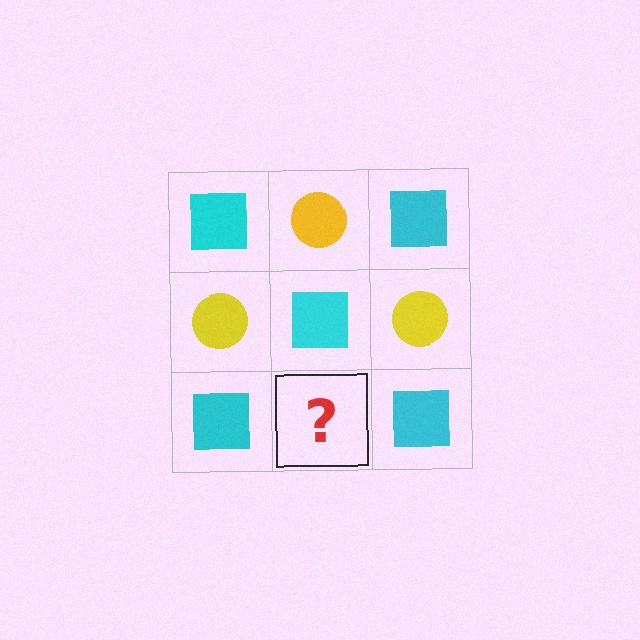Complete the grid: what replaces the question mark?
The question mark should be replaced with a yellow circle.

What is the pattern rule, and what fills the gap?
The rule is that it alternates cyan square and yellow circle in a checkerboard pattern. The gap should be filled with a yellow circle.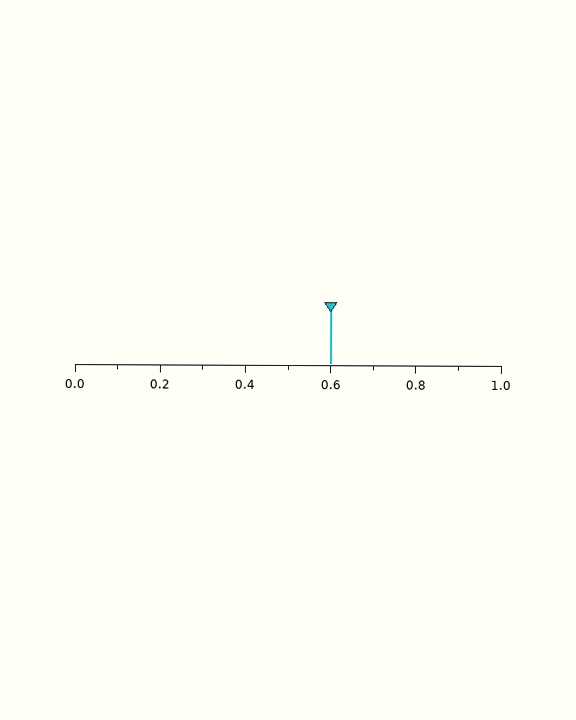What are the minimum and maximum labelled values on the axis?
The axis runs from 0.0 to 1.0.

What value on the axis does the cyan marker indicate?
The marker indicates approximately 0.6.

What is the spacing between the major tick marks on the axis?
The major ticks are spaced 0.2 apart.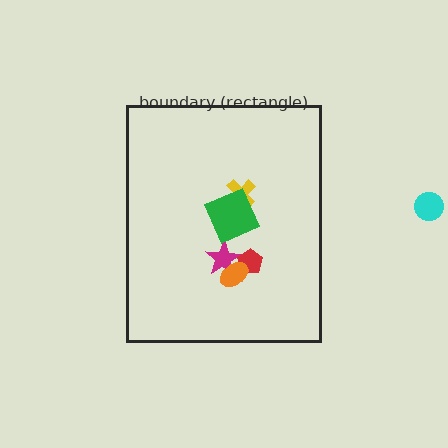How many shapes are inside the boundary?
5 inside, 1 outside.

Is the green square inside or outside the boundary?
Inside.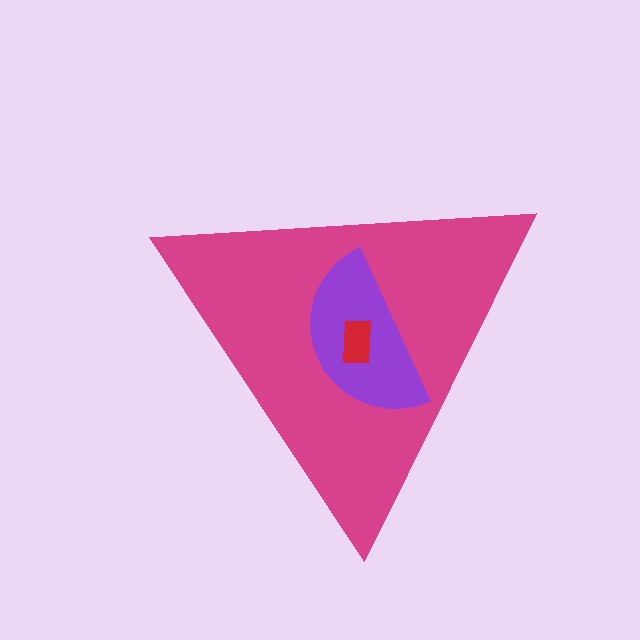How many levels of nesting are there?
3.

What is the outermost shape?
The magenta triangle.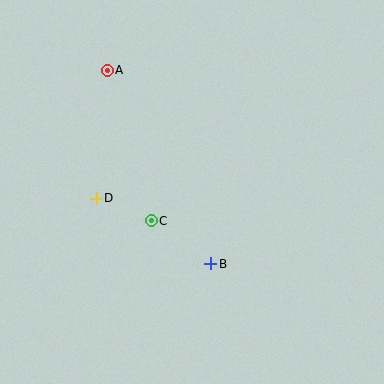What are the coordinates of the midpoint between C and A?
The midpoint between C and A is at (129, 146).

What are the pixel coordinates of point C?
Point C is at (151, 221).